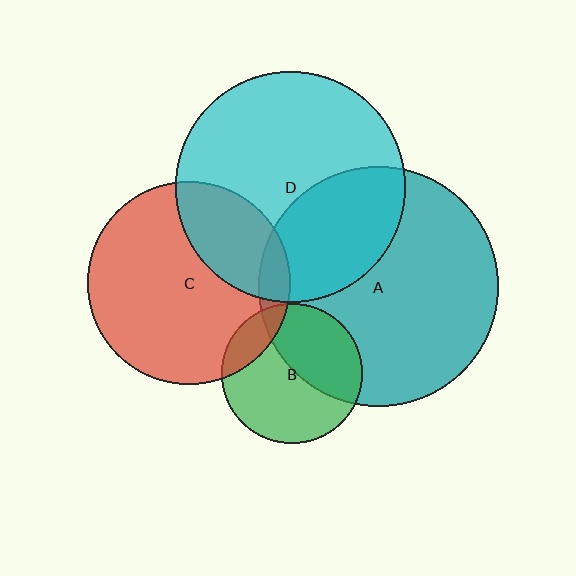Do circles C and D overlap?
Yes.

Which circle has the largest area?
Circle A (teal).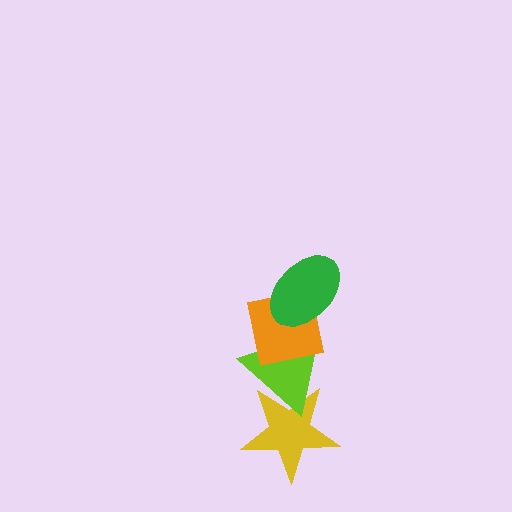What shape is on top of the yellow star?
The lime triangle is on top of the yellow star.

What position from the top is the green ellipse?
The green ellipse is 1st from the top.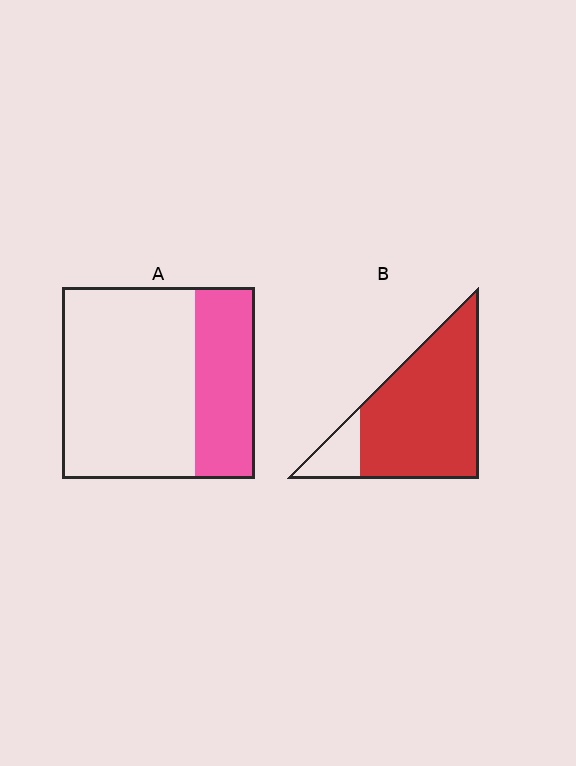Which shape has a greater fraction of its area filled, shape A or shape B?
Shape B.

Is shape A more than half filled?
No.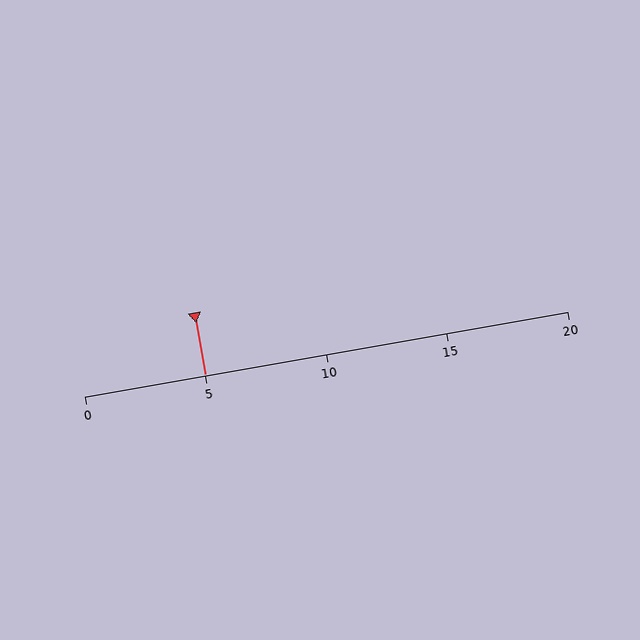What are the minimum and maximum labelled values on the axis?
The axis runs from 0 to 20.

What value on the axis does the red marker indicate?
The marker indicates approximately 5.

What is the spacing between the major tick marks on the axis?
The major ticks are spaced 5 apart.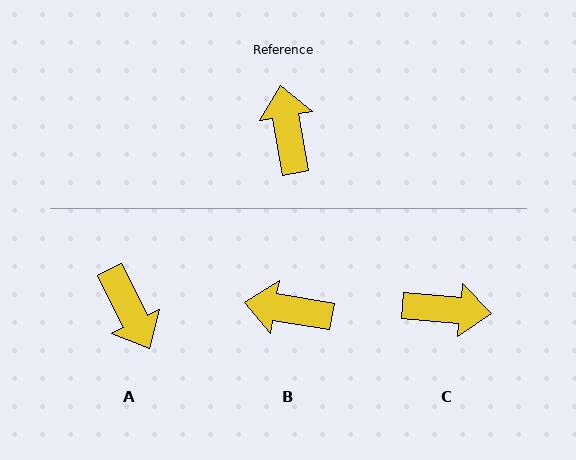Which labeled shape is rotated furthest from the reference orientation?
A, about 163 degrees away.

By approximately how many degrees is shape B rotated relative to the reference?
Approximately 71 degrees counter-clockwise.